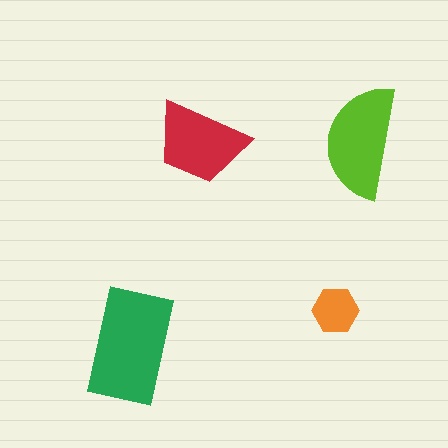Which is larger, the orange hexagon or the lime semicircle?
The lime semicircle.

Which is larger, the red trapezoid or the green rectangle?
The green rectangle.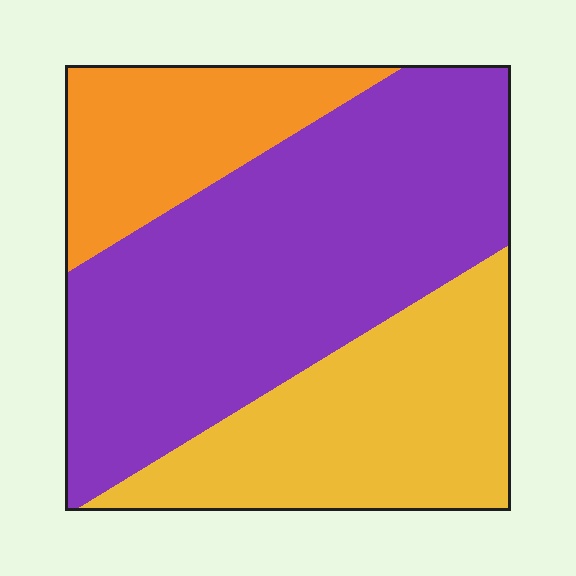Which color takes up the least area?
Orange, at roughly 20%.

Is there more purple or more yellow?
Purple.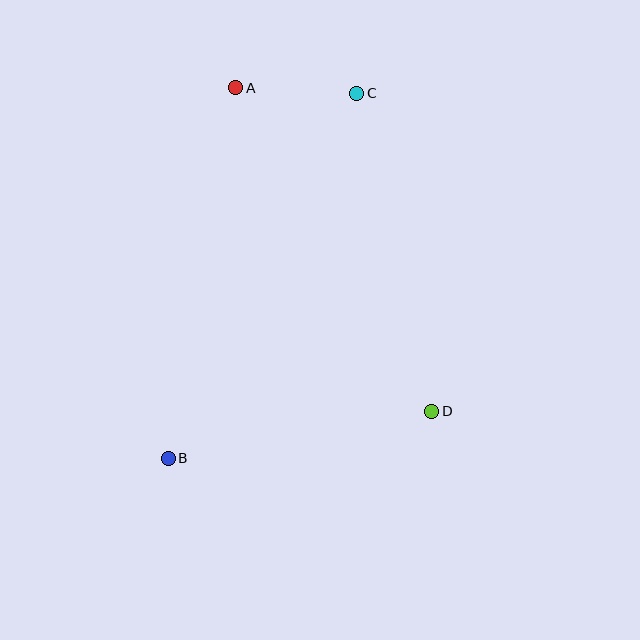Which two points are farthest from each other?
Points B and C are farthest from each other.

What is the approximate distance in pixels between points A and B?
The distance between A and B is approximately 376 pixels.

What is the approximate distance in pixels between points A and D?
The distance between A and D is approximately 378 pixels.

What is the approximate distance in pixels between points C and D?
The distance between C and D is approximately 327 pixels.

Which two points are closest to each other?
Points A and C are closest to each other.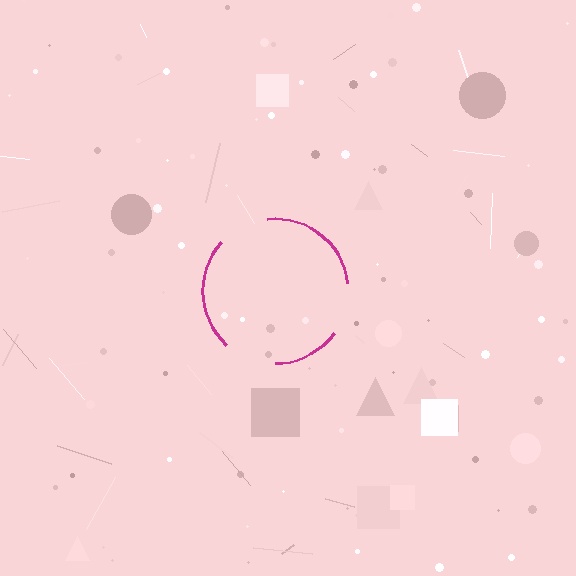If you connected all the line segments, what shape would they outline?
They would outline a circle.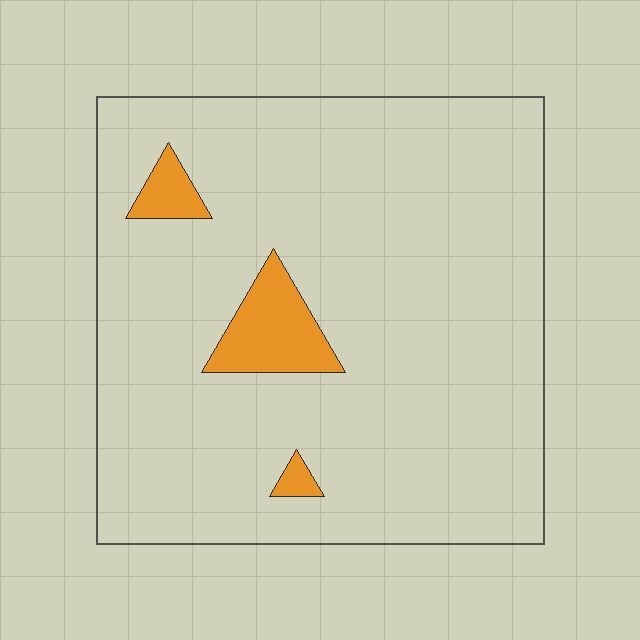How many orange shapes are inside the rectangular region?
3.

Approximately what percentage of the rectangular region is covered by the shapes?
Approximately 5%.